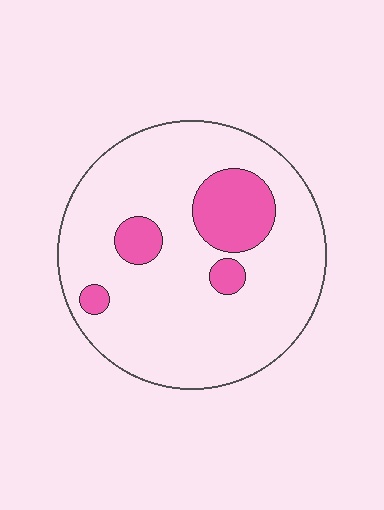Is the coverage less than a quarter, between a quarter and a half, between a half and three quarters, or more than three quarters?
Less than a quarter.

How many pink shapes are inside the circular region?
4.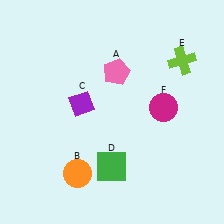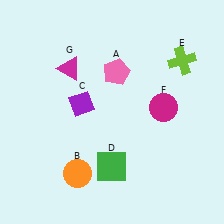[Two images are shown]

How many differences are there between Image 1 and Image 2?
There is 1 difference between the two images.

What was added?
A magenta triangle (G) was added in Image 2.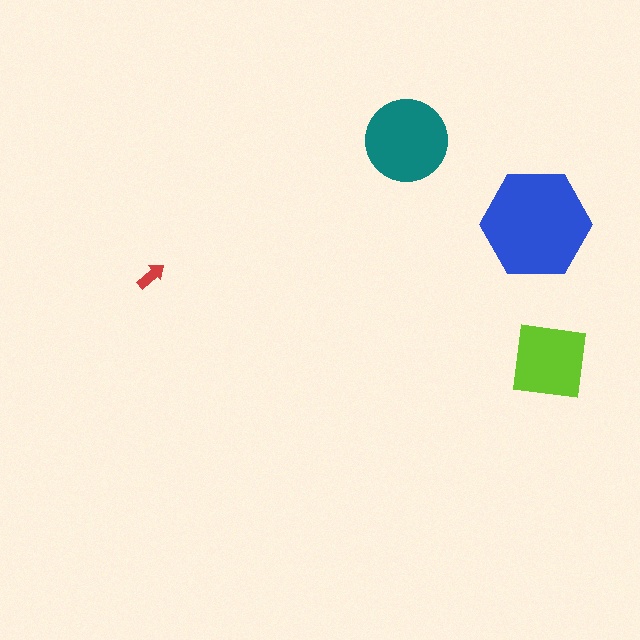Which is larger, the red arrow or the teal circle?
The teal circle.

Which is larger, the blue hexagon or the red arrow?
The blue hexagon.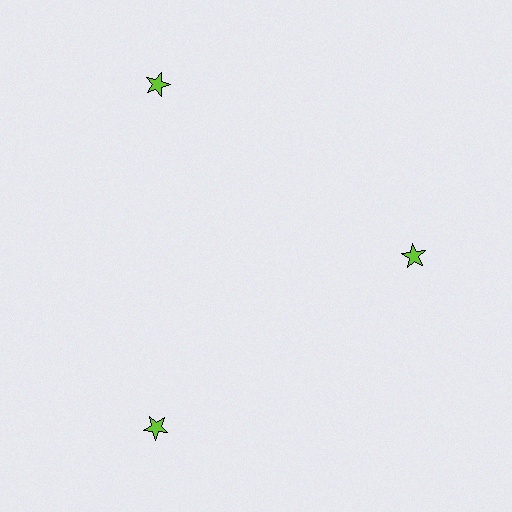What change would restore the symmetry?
The symmetry would be restored by moving it outward, back onto the ring so that all 3 stars sit at equal angles and equal distance from the center.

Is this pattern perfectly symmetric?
No. The 3 lime stars are arranged in a ring, but one element near the 3 o'clock position is pulled inward toward the center, breaking the 3-fold rotational symmetry.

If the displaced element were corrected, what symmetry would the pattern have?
It would have 3-fold rotational symmetry — the pattern would map onto itself every 120 degrees.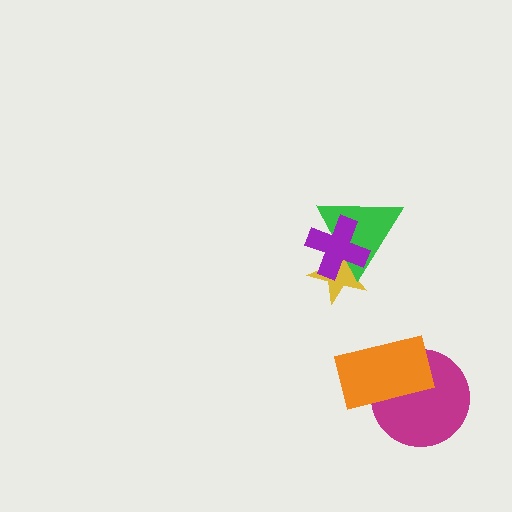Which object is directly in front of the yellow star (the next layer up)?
The green triangle is directly in front of the yellow star.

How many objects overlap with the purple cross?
2 objects overlap with the purple cross.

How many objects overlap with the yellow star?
2 objects overlap with the yellow star.